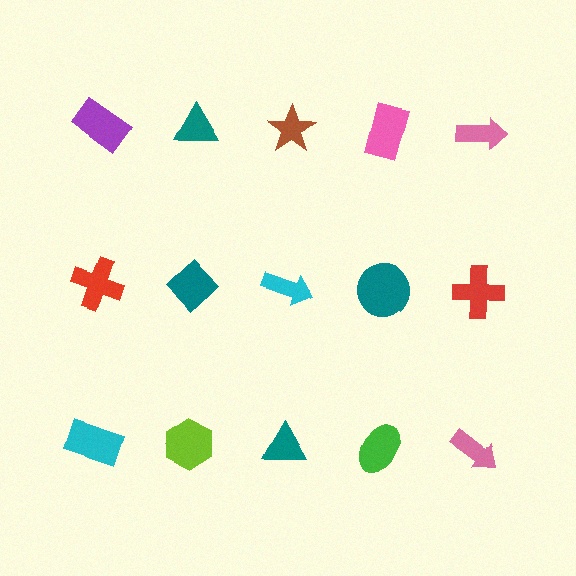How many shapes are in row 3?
5 shapes.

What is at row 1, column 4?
A pink rectangle.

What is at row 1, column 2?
A teal triangle.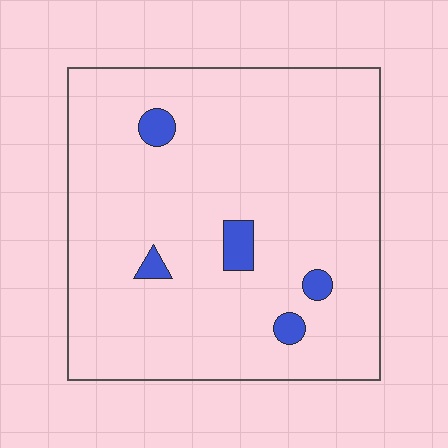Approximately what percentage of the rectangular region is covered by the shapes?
Approximately 5%.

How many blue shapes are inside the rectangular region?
5.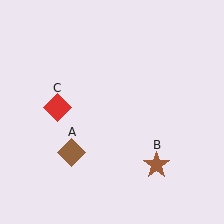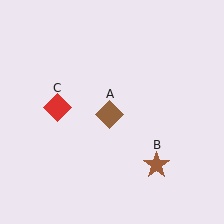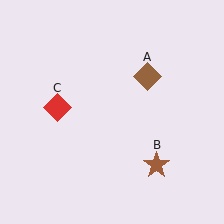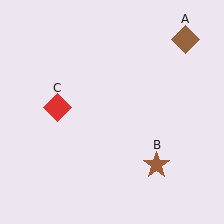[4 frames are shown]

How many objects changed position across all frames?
1 object changed position: brown diamond (object A).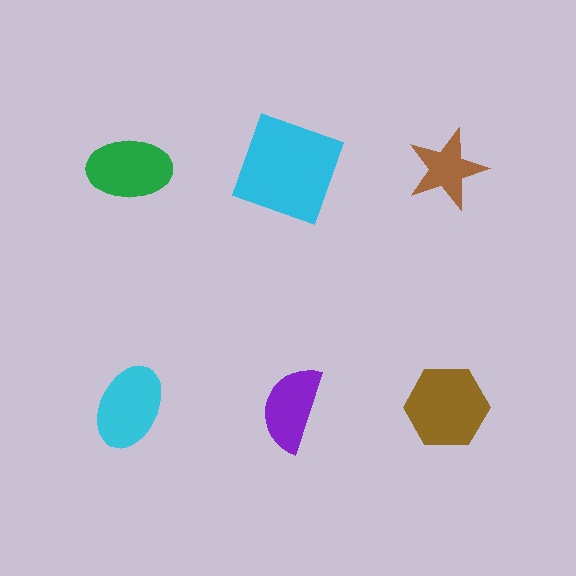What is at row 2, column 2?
A purple semicircle.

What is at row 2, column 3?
A brown hexagon.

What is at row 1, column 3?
A brown star.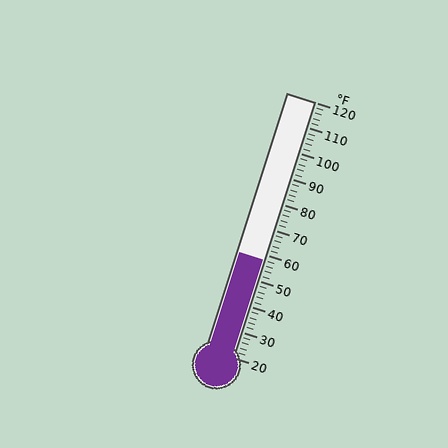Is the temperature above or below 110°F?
The temperature is below 110°F.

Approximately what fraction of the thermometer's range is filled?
The thermometer is filled to approximately 40% of its range.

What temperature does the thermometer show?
The thermometer shows approximately 58°F.